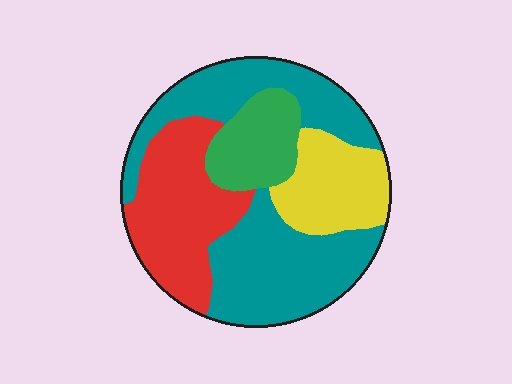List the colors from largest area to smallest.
From largest to smallest: teal, red, yellow, green.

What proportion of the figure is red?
Red covers roughly 25% of the figure.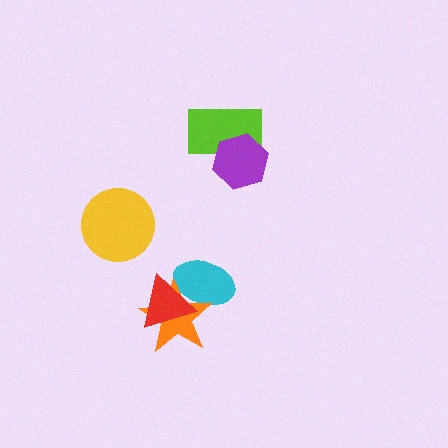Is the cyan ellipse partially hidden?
Yes, it is partially covered by another shape.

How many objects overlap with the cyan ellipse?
2 objects overlap with the cyan ellipse.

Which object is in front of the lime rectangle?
The purple hexagon is in front of the lime rectangle.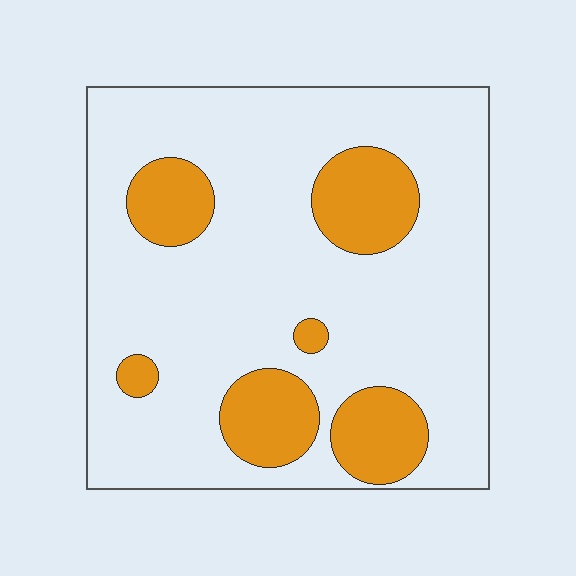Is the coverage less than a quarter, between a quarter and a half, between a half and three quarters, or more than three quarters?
Less than a quarter.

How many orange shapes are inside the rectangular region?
6.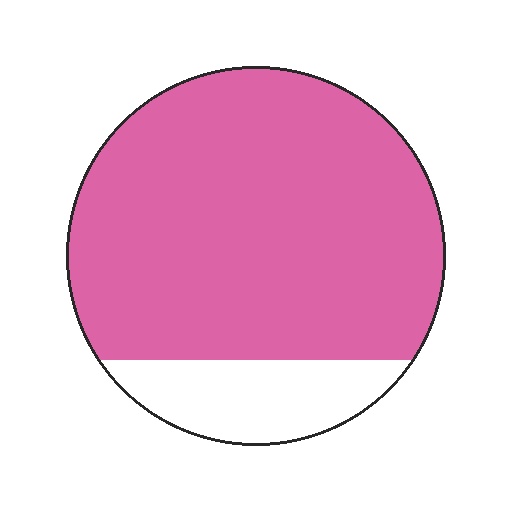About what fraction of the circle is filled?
About five sixths (5/6).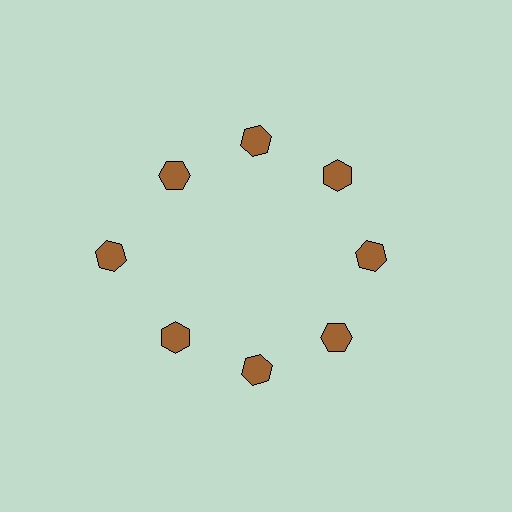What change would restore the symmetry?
The symmetry would be restored by moving it inward, back onto the ring so that all 8 hexagons sit at equal angles and equal distance from the center.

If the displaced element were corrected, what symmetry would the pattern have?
It would have 8-fold rotational symmetry — the pattern would map onto itself every 45 degrees.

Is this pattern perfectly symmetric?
No. The 8 brown hexagons are arranged in a ring, but one element near the 9 o'clock position is pushed outward from the center, breaking the 8-fold rotational symmetry.